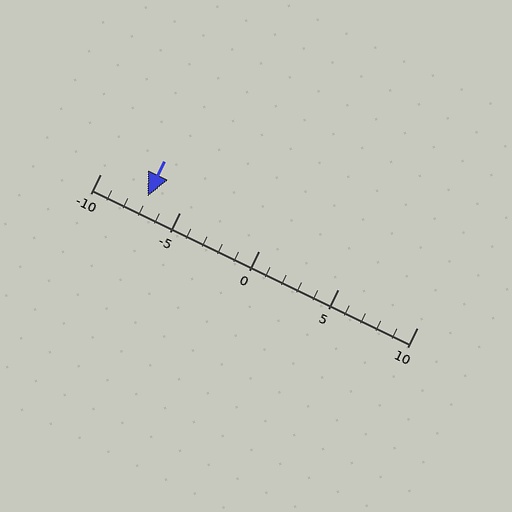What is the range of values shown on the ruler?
The ruler shows values from -10 to 10.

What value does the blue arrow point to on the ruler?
The blue arrow points to approximately -7.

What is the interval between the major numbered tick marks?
The major tick marks are spaced 5 units apart.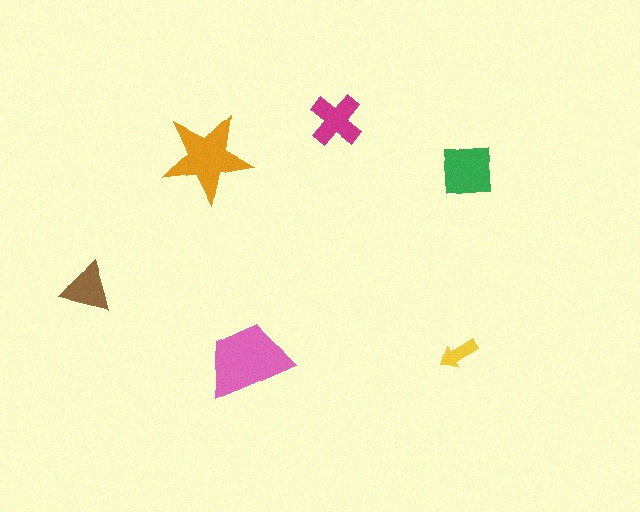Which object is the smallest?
The yellow arrow.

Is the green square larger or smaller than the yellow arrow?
Larger.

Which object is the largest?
The pink trapezoid.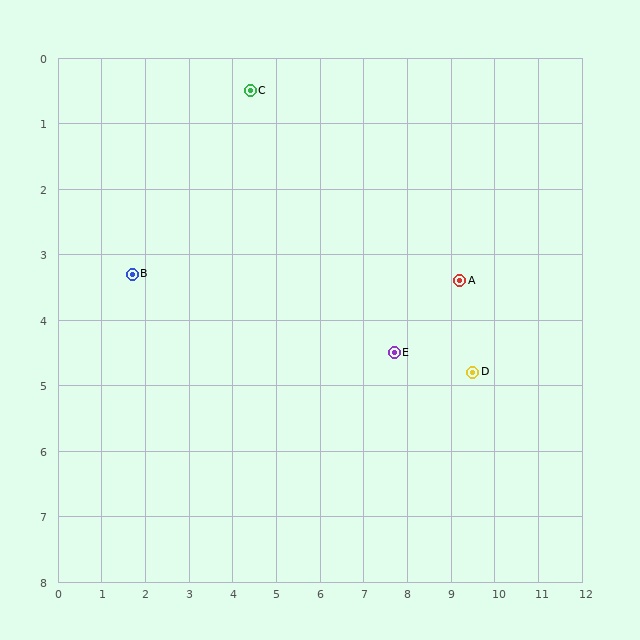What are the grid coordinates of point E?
Point E is at approximately (7.7, 4.5).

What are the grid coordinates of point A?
Point A is at approximately (9.2, 3.4).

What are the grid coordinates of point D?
Point D is at approximately (9.5, 4.8).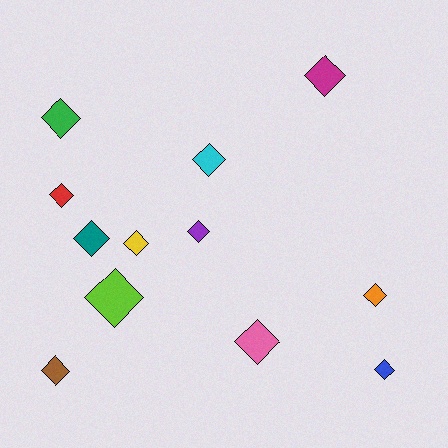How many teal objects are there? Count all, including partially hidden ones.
There is 1 teal object.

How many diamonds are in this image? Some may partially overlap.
There are 12 diamonds.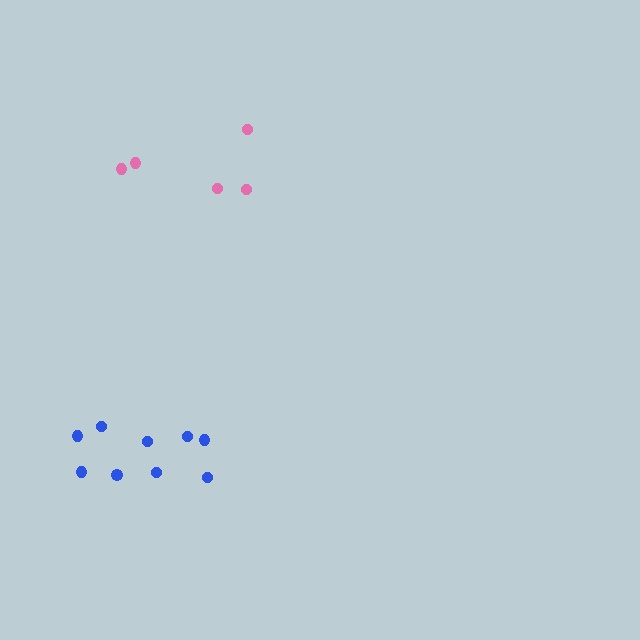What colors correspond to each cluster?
The clusters are colored: blue, pink.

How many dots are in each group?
Group 1: 9 dots, Group 2: 5 dots (14 total).